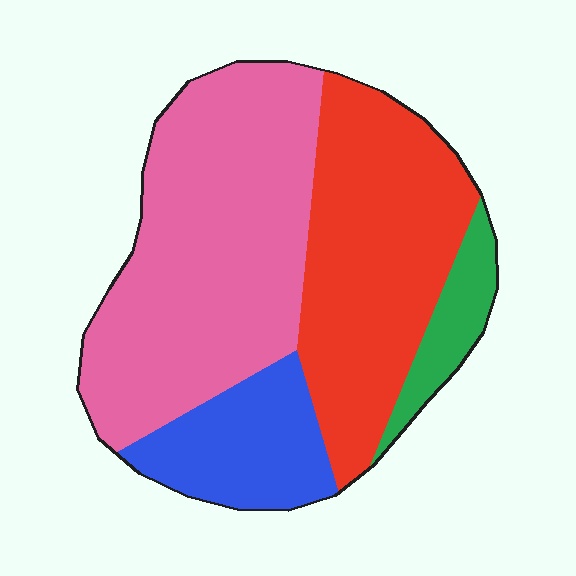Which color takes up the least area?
Green, at roughly 5%.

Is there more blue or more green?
Blue.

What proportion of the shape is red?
Red covers around 35% of the shape.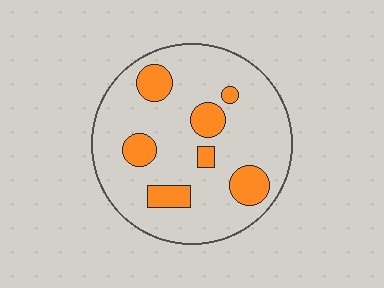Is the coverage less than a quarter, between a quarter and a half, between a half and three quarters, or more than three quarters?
Less than a quarter.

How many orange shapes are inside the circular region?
7.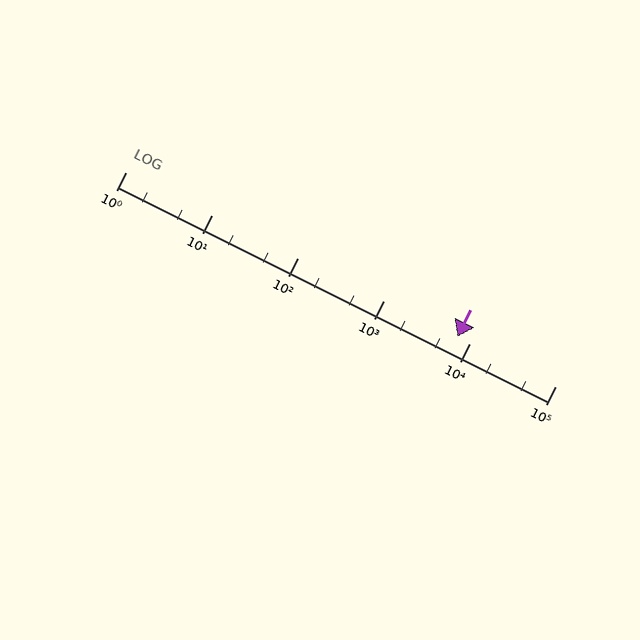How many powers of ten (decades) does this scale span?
The scale spans 5 decades, from 1 to 100000.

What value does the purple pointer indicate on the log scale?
The pointer indicates approximately 7300.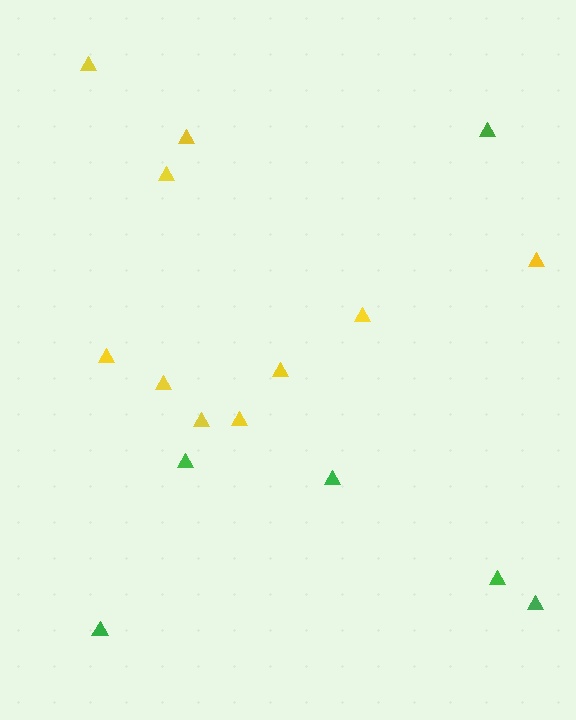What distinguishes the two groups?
There are 2 groups: one group of yellow triangles (10) and one group of green triangles (6).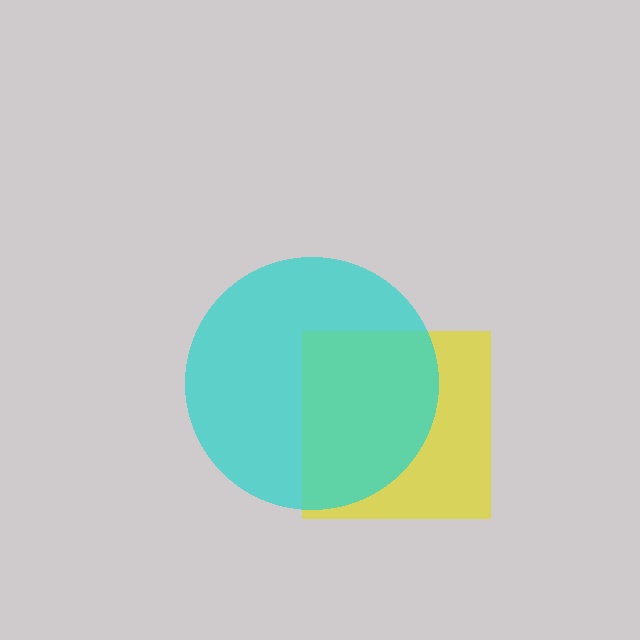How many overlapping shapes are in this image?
There are 2 overlapping shapes in the image.